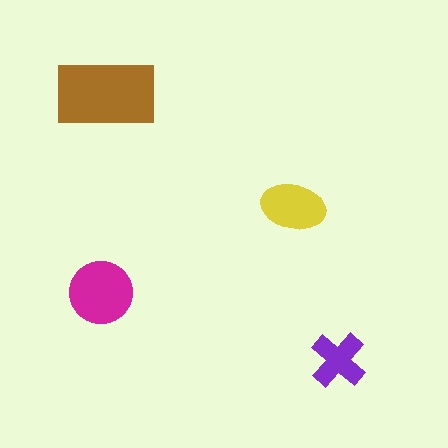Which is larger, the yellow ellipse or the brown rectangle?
The brown rectangle.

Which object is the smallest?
The purple cross.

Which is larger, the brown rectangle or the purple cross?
The brown rectangle.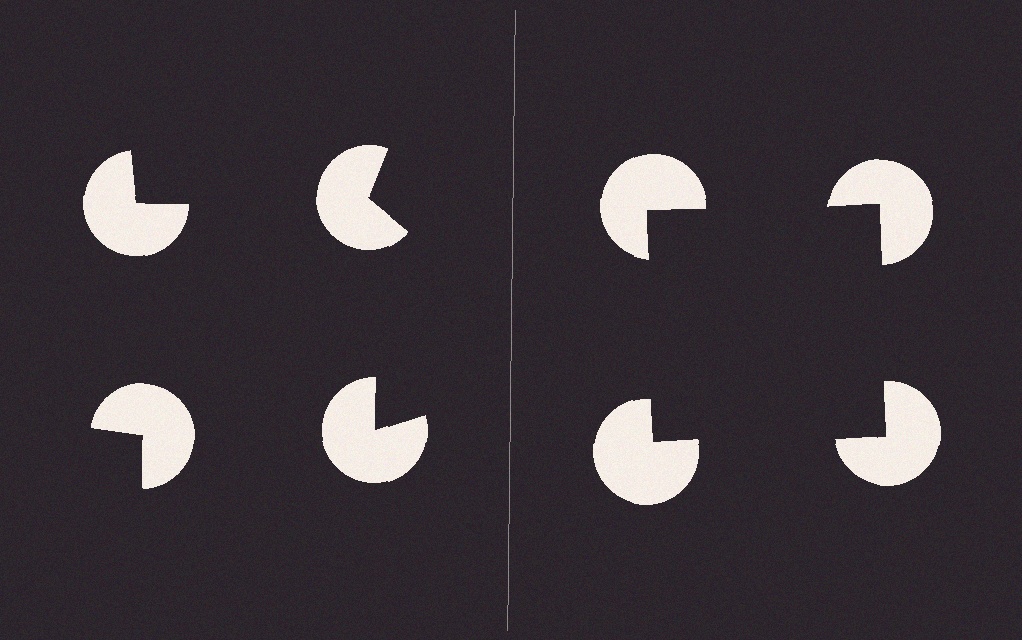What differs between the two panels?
The pac-man discs are positioned identically on both sides; only the wedge orientations differ. On the right they align to a square; on the left they are misaligned.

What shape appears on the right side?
An illusory square.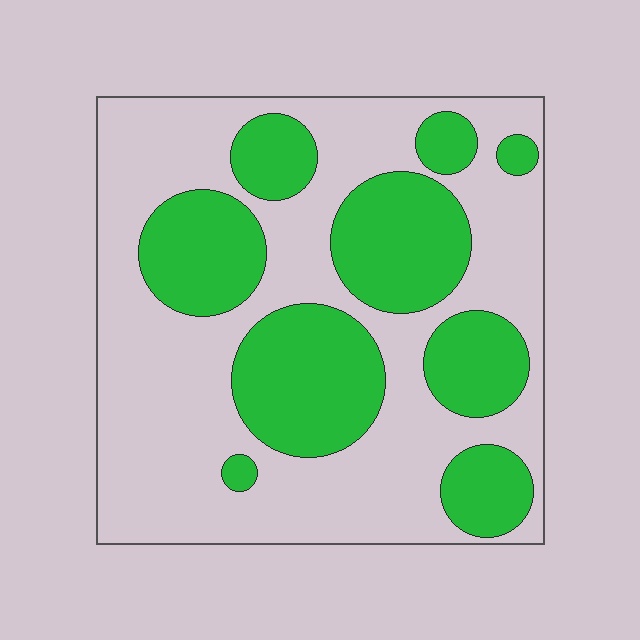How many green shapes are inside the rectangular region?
9.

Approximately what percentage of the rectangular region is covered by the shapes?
Approximately 35%.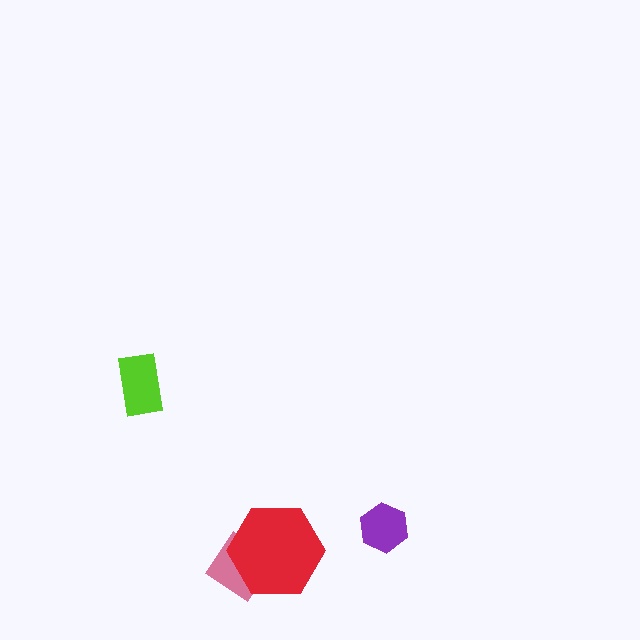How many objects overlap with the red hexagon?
1 object overlaps with the red hexagon.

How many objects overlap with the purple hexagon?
0 objects overlap with the purple hexagon.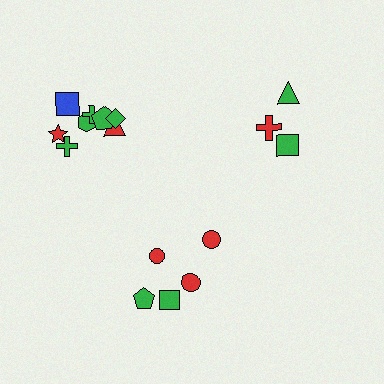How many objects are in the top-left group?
There are 8 objects.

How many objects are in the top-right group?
There are 3 objects.